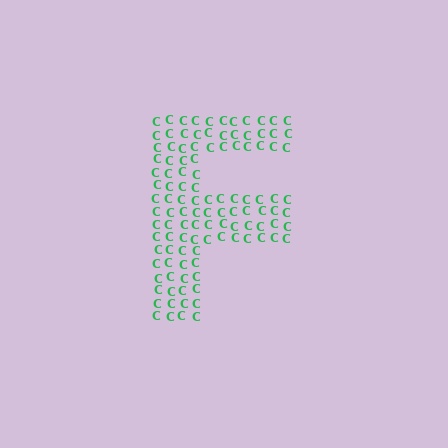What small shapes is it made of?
It is made of small letter C's.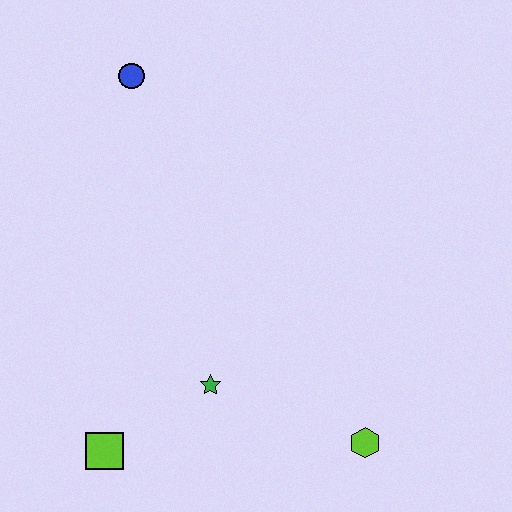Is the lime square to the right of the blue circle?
No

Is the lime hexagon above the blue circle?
No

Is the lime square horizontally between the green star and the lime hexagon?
No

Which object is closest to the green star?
The lime square is closest to the green star.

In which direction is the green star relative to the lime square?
The green star is to the right of the lime square.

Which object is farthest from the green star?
The blue circle is farthest from the green star.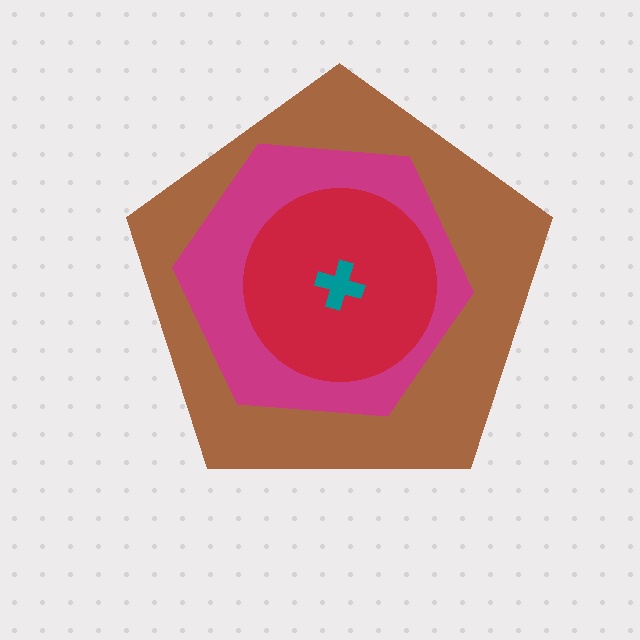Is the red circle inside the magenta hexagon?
Yes.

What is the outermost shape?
The brown pentagon.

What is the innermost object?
The teal cross.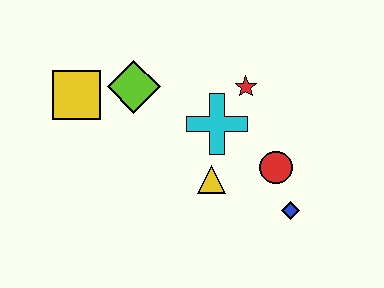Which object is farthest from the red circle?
The yellow square is farthest from the red circle.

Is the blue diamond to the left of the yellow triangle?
No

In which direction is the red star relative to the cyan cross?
The red star is above the cyan cross.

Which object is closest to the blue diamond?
The red circle is closest to the blue diamond.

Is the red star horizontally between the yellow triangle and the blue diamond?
Yes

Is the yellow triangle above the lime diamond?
No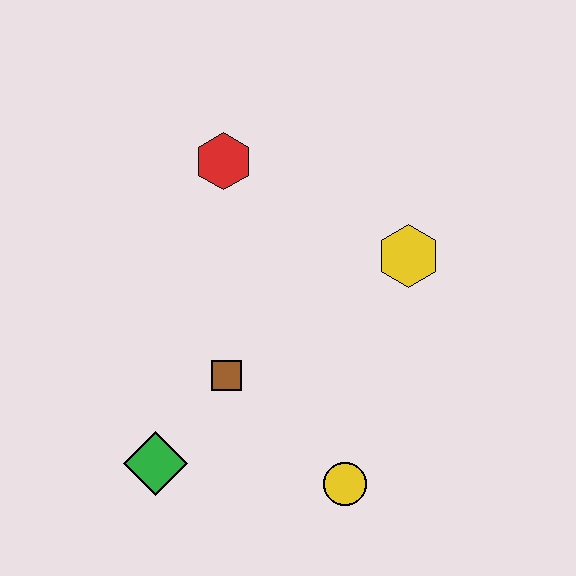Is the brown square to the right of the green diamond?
Yes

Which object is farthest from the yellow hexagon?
The green diamond is farthest from the yellow hexagon.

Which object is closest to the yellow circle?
The brown square is closest to the yellow circle.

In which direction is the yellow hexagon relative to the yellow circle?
The yellow hexagon is above the yellow circle.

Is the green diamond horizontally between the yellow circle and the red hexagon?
No